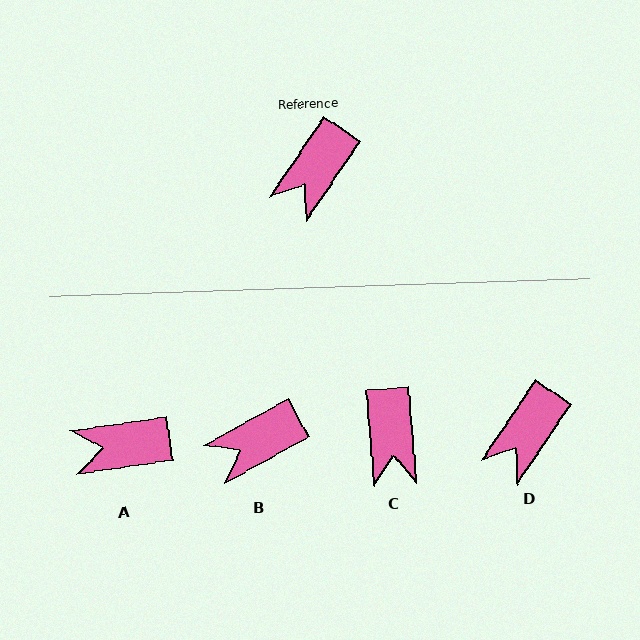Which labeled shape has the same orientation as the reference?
D.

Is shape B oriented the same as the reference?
No, it is off by about 27 degrees.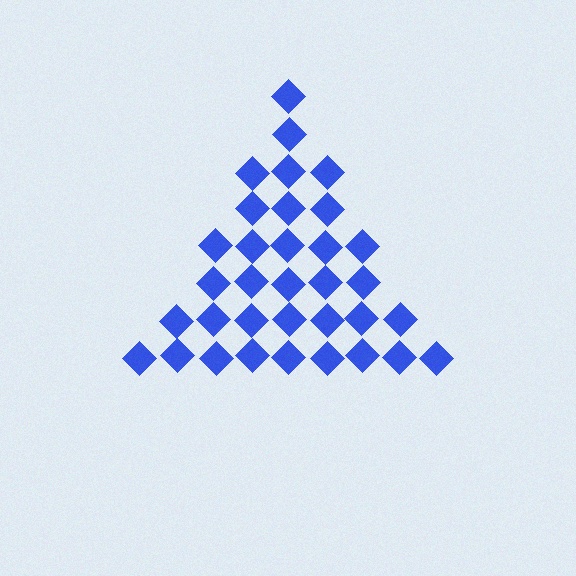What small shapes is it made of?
It is made of small diamonds.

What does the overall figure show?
The overall figure shows a triangle.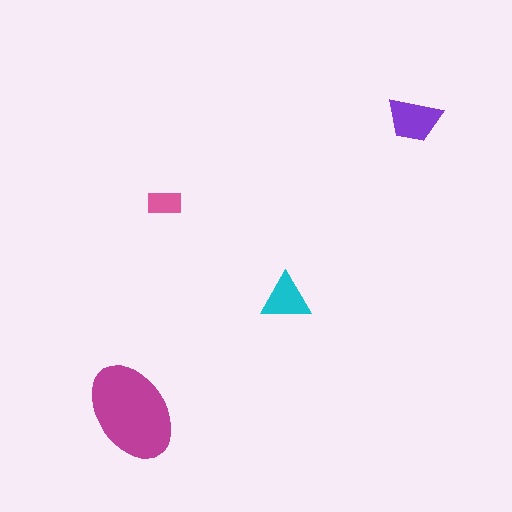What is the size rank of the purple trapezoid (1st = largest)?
2nd.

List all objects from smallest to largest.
The pink rectangle, the cyan triangle, the purple trapezoid, the magenta ellipse.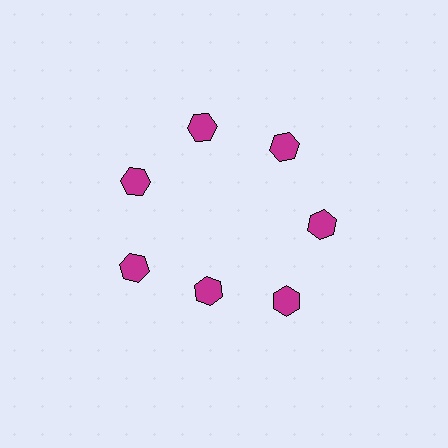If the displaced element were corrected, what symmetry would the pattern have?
It would have 7-fold rotational symmetry — the pattern would map onto itself every 51 degrees.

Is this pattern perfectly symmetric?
No. The 7 magenta hexagons are arranged in a ring, but one element near the 6 o'clock position is pulled inward toward the center, breaking the 7-fold rotational symmetry.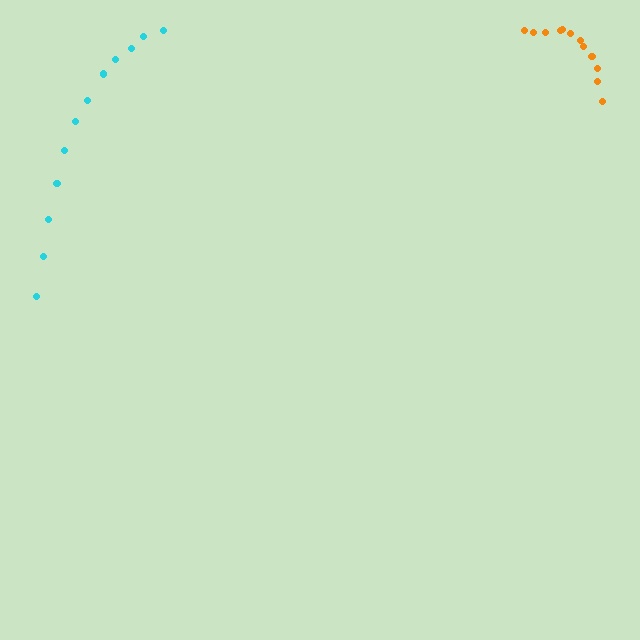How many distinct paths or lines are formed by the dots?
There are 2 distinct paths.